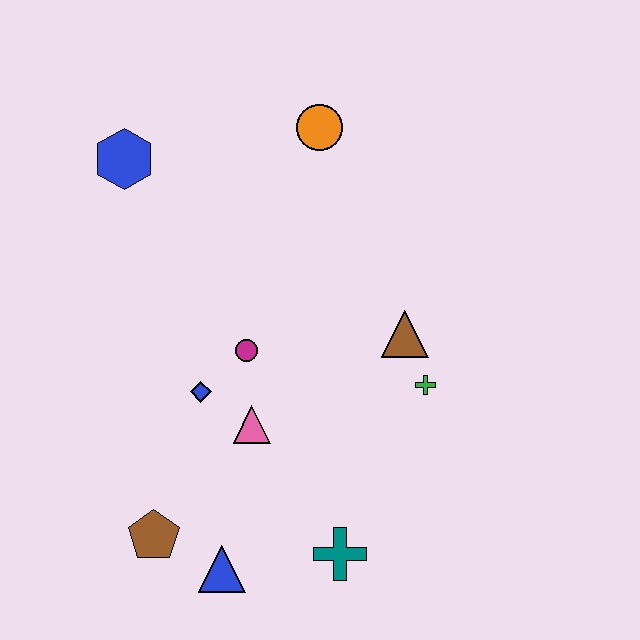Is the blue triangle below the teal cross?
Yes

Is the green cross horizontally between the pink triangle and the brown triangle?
No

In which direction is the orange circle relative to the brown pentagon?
The orange circle is above the brown pentagon.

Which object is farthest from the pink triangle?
The orange circle is farthest from the pink triangle.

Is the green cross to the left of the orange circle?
No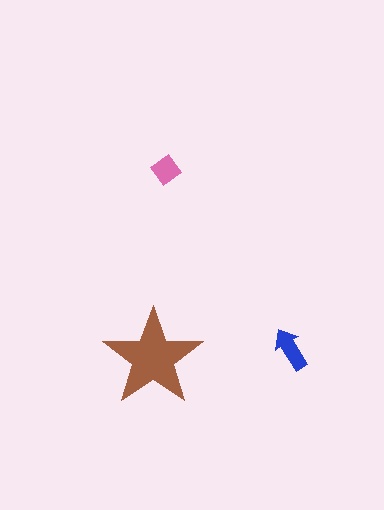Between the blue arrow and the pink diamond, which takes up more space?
The blue arrow.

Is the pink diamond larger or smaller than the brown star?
Smaller.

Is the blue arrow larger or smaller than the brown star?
Smaller.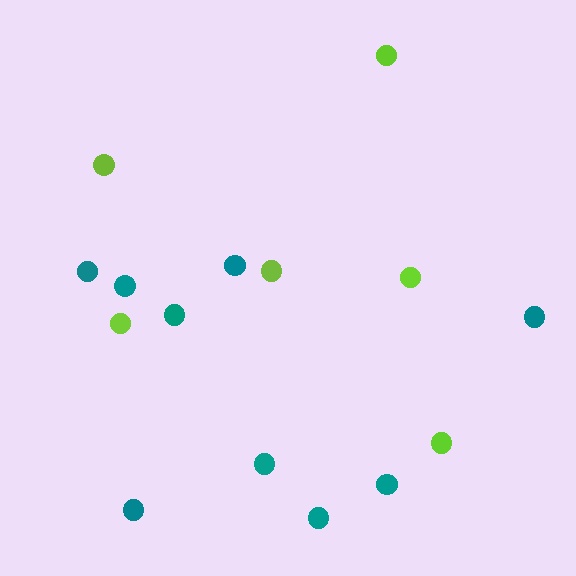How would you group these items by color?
There are 2 groups: one group of teal circles (9) and one group of lime circles (6).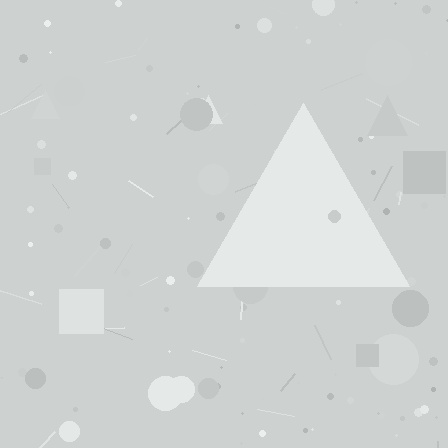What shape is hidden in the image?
A triangle is hidden in the image.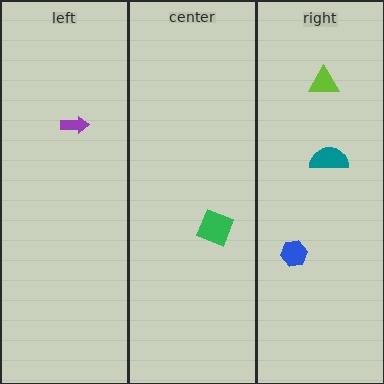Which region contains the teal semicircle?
The right region.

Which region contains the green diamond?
The center region.